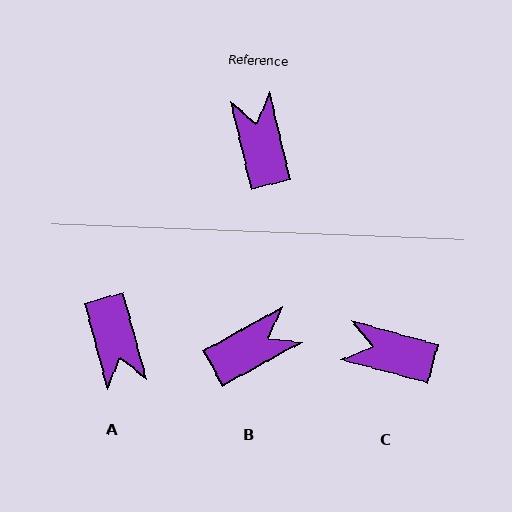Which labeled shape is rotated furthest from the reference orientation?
A, about 179 degrees away.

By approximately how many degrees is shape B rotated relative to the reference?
Approximately 75 degrees clockwise.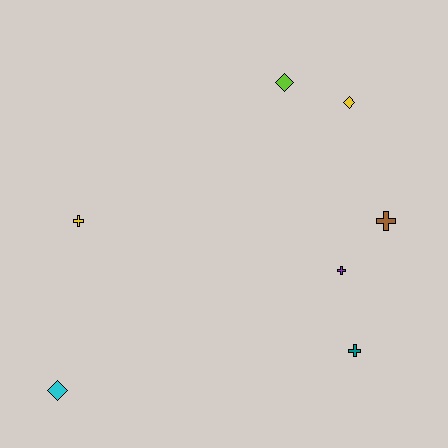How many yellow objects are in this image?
There are 2 yellow objects.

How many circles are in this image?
There are no circles.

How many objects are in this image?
There are 7 objects.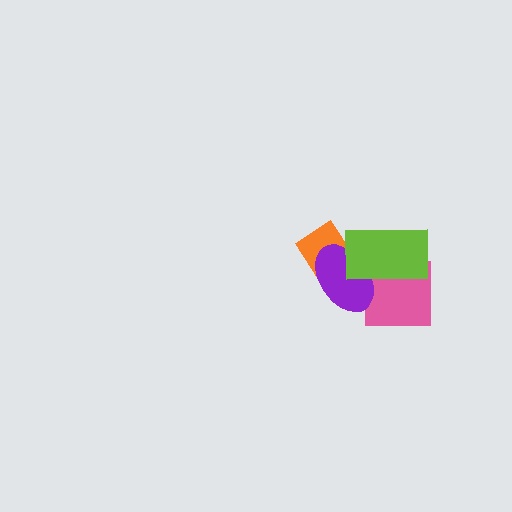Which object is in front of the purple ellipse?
The lime rectangle is in front of the purple ellipse.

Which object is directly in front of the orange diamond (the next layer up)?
The purple ellipse is directly in front of the orange diamond.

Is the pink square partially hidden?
Yes, it is partially covered by another shape.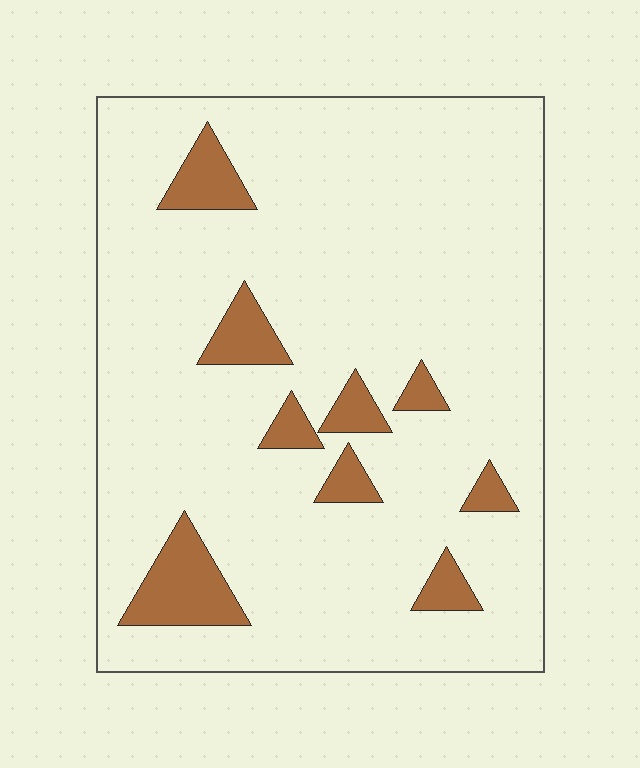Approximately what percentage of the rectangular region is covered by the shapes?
Approximately 10%.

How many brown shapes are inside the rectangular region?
9.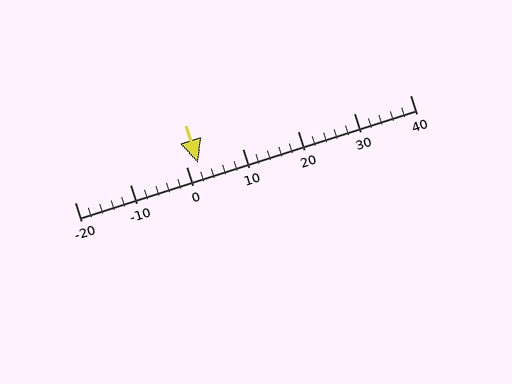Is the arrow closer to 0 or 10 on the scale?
The arrow is closer to 0.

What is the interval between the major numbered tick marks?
The major tick marks are spaced 10 units apart.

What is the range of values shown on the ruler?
The ruler shows values from -20 to 40.